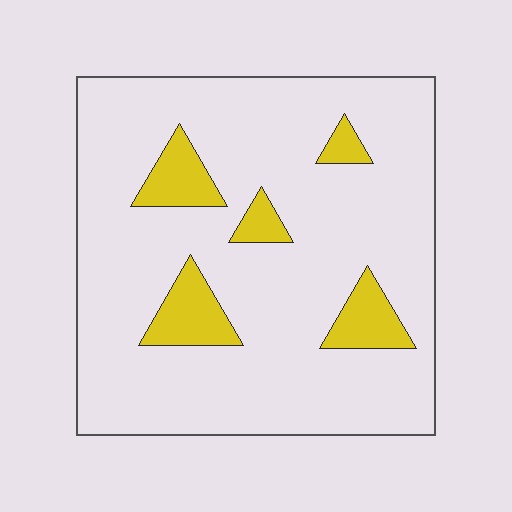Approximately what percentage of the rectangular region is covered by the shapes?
Approximately 15%.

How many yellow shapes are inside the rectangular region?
5.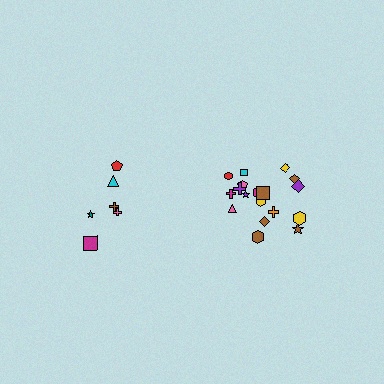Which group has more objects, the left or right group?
The right group.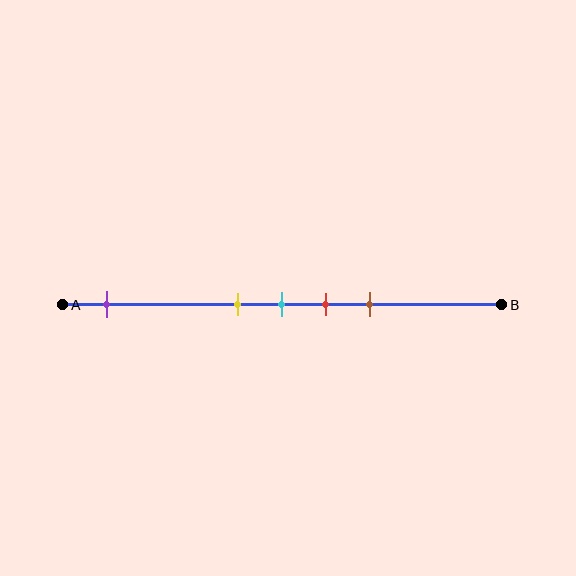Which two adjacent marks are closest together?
The yellow and cyan marks are the closest adjacent pair.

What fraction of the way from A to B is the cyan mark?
The cyan mark is approximately 50% (0.5) of the way from A to B.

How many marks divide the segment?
There are 5 marks dividing the segment.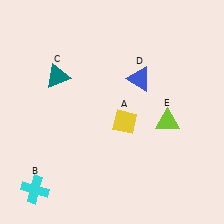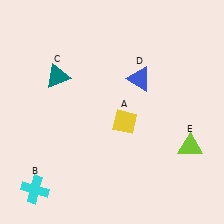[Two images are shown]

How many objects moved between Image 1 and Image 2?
1 object moved between the two images.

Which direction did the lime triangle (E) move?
The lime triangle (E) moved down.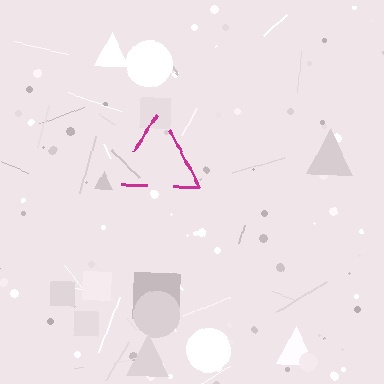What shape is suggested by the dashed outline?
The dashed outline suggests a triangle.